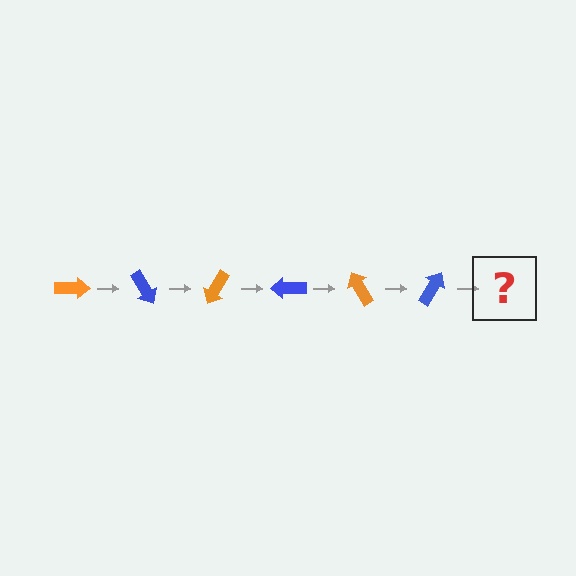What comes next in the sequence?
The next element should be an orange arrow, rotated 360 degrees from the start.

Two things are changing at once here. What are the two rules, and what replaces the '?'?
The two rules are that it rotates 60 degrees each step and the color cycles through orange and blue. The '?' should be an orange arrow, rotated 360 degrees from the start.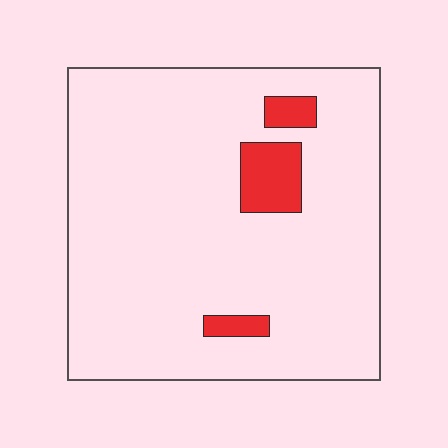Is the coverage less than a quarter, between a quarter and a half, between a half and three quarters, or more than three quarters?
Less than a quarter.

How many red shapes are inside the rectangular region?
3.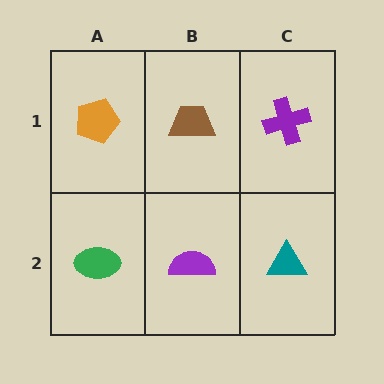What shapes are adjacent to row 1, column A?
A green ellipse (row 2, column A), a brown trapezoid (row 1, column B).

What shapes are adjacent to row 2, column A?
An orange pentagon (row 1, column A), a purple semicircle (row 2, column B).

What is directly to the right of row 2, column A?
A purple semicircle.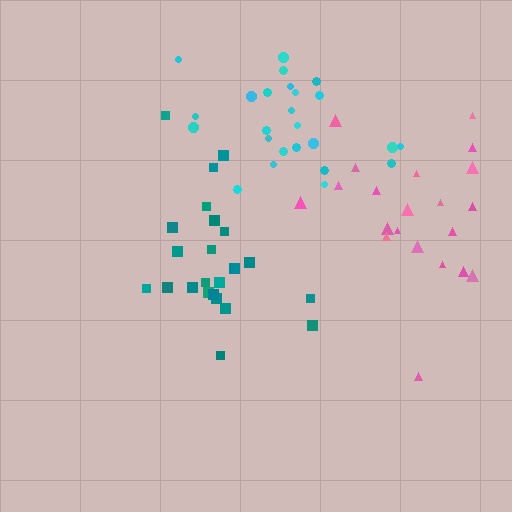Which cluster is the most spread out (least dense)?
Pink.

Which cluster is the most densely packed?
Cyan.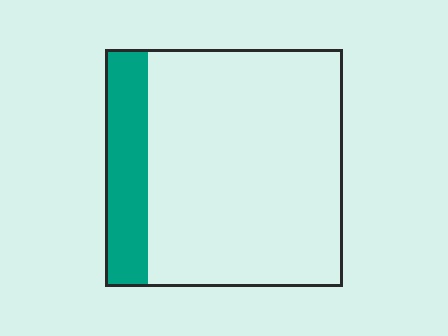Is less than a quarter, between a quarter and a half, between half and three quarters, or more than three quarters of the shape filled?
Less than a quarter.